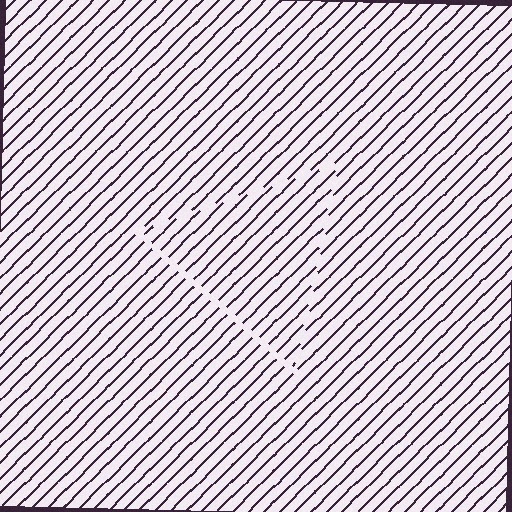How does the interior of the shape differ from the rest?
The interior of the shape contains the same grating, shifted by half a period — the contour is defined by the phase discontinuity where line-ends from the inner and outer gratings abut.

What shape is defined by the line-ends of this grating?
An illusory triangle. The interior of the shape contains the same grating, shifted by half a period — the contour is defined by the phase discontinuity where line-ends from the inner and outer gratings abut.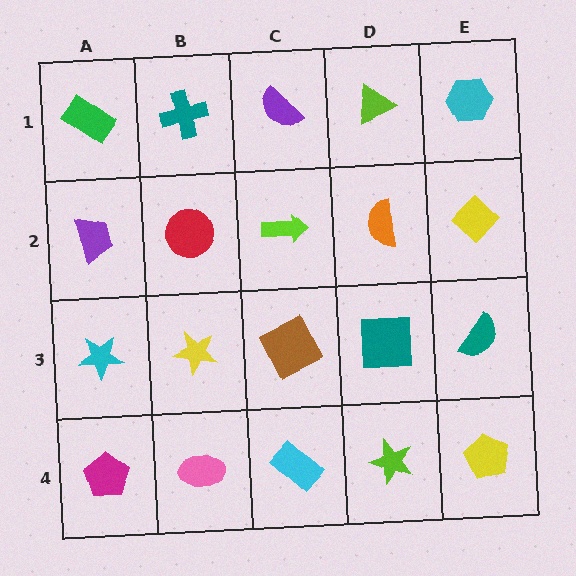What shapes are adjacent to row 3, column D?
An orange semicircle (row 2, column D), a lime star (row 4, column D), a brown square (row 3, column C), a teal semicircle (row 3, column E).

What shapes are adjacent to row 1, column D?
An orange semicircle (row 2, column D), a purple semicircle (row 1, column C), a cyan hexagon (row 1, column E).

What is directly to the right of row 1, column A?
A teal cross.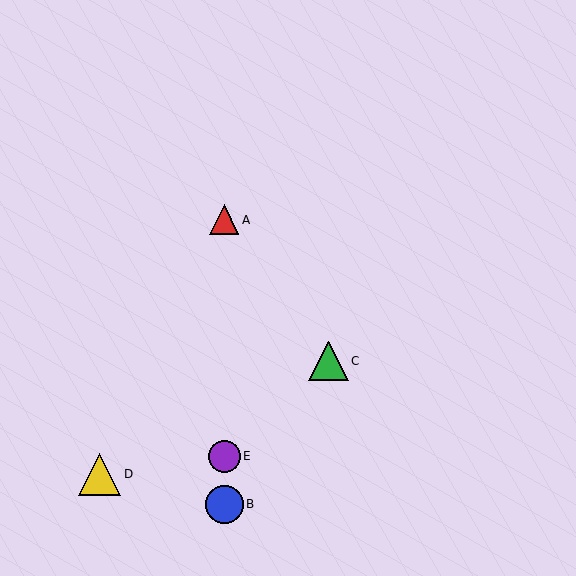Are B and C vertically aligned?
No, B is at x≈224 and C is at x≈329.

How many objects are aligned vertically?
3 objects (A, B, E) are aligned vertically.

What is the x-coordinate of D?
Object D is at x≈100.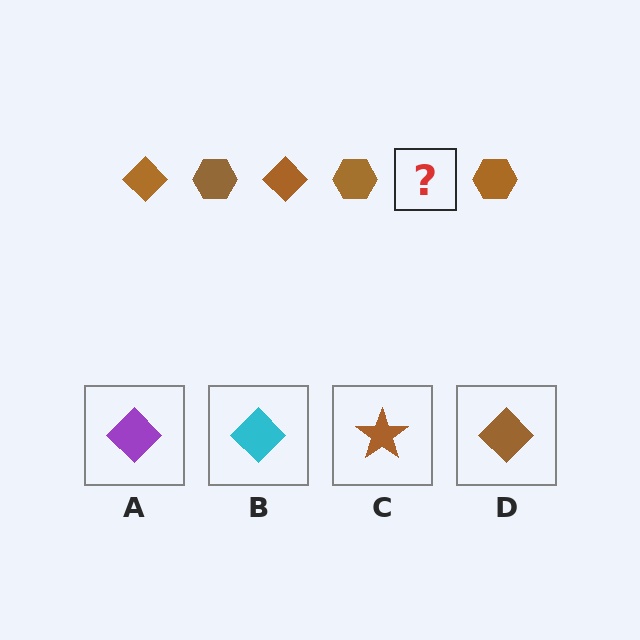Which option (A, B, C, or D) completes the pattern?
D.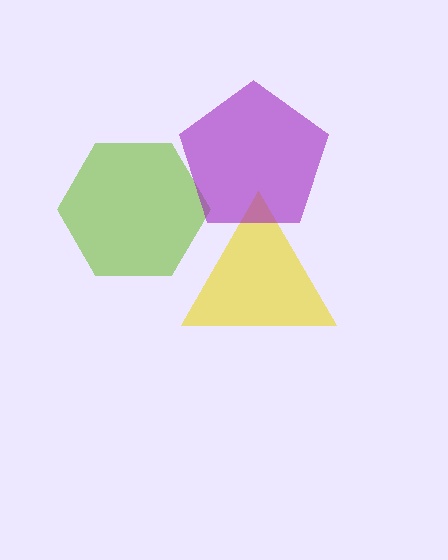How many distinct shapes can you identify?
There are 3 distinct shapes: a yellow triangle, a lime hexagon, a purple pentagon.